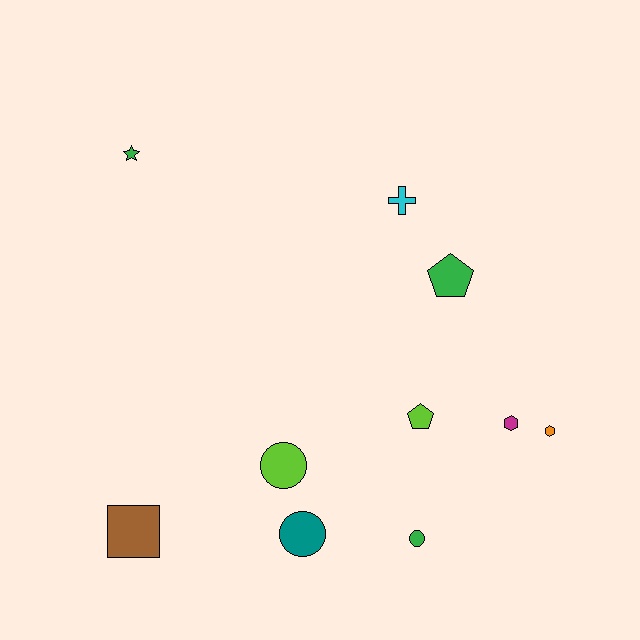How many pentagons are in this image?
There are 2 pentagons.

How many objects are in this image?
There are 10 objects.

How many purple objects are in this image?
There are no purple objects.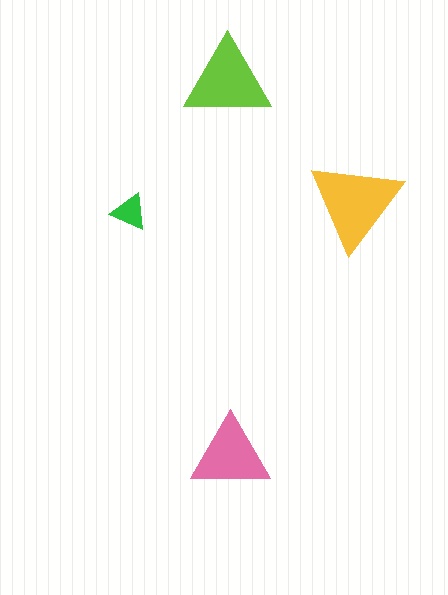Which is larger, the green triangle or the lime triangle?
The lime one.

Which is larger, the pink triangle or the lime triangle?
The lime one.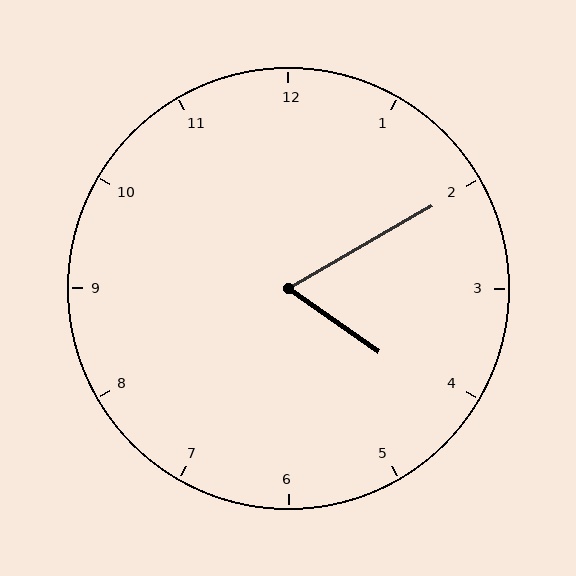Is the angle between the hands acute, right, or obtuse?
It is acute.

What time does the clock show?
4:10.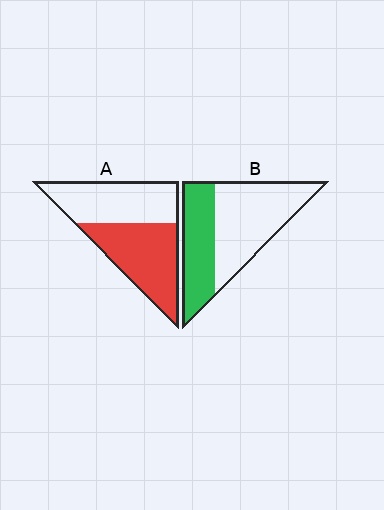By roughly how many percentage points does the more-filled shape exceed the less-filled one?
By roughly 10 percentage points (A over B).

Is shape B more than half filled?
No.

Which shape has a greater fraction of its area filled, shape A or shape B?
Shape A.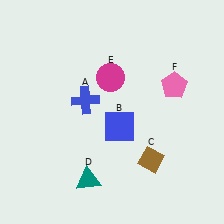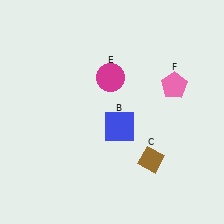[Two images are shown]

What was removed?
The blue cross (A), the teal triangle (D) were removed in Image 2.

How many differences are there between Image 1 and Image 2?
There are 2 differences between the two images.